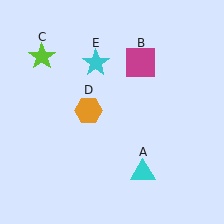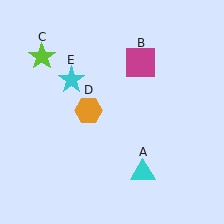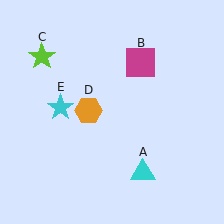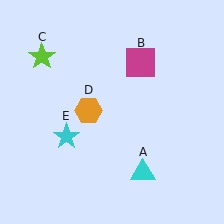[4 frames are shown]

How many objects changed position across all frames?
1 object changed position: cyan star (object E).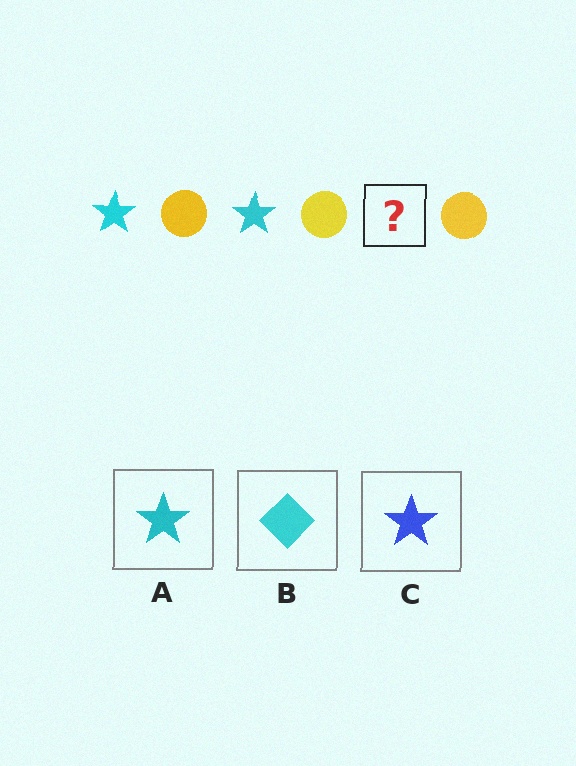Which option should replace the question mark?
Option A.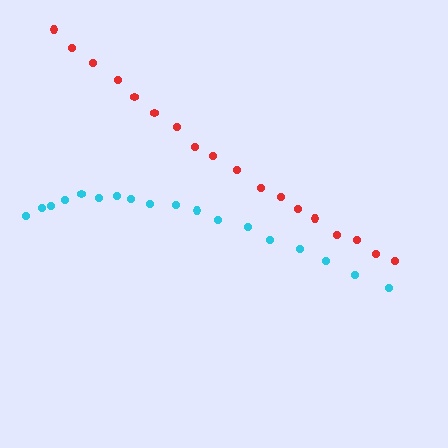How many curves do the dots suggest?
There are 2 distinct paths.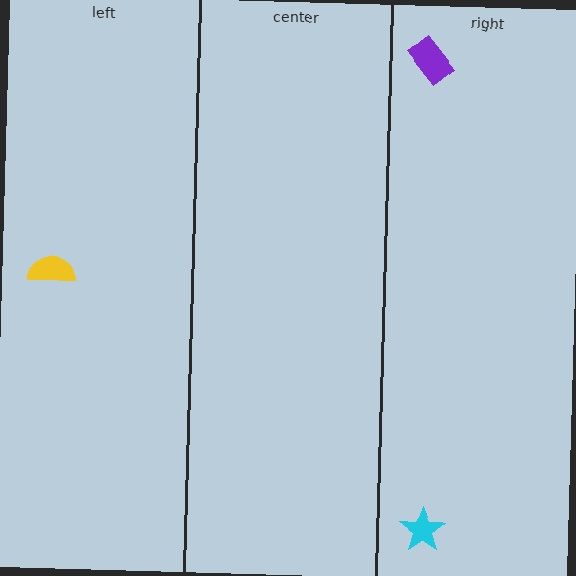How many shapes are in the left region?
1.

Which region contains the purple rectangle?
The right region.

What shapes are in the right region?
The purple rectangle, the cyan star.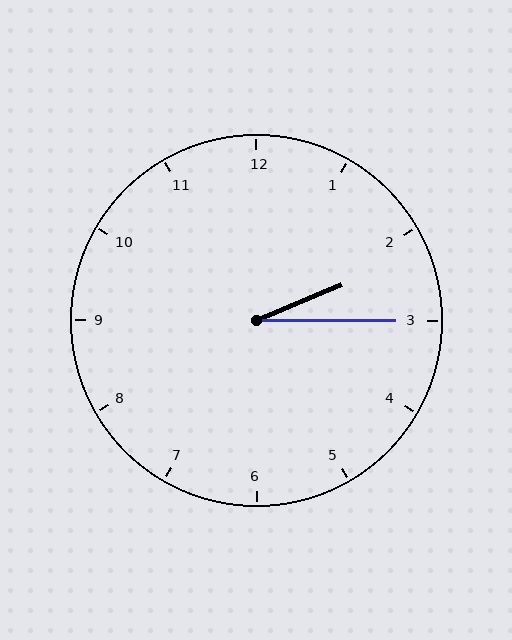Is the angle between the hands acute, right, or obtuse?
It is acute.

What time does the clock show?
2:15.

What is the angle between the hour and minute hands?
Approximately 22 degrees.